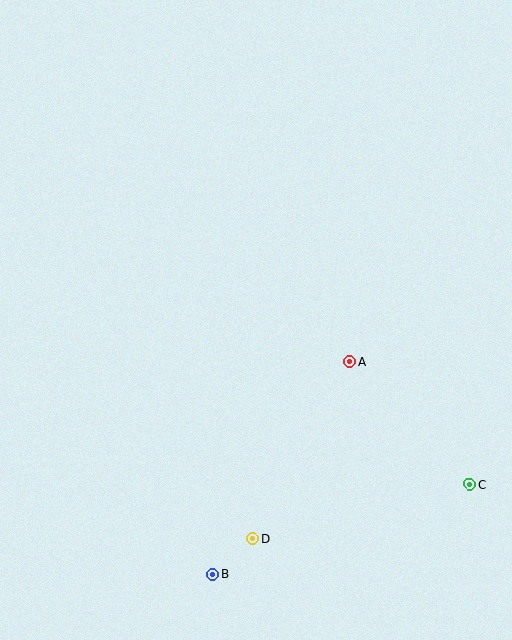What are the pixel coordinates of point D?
Point D is at (253, 539).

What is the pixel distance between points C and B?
The distance between C and B is 272 pixels.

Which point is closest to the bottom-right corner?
Point C is closest to the bottom-right corner.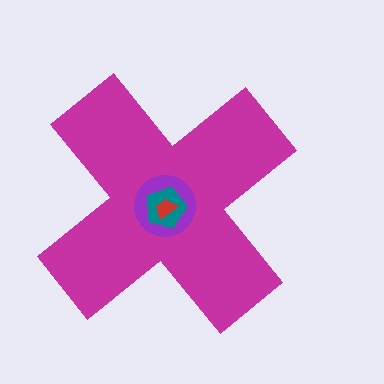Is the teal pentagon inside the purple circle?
Yes.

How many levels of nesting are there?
4.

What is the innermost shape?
The red trapezoid.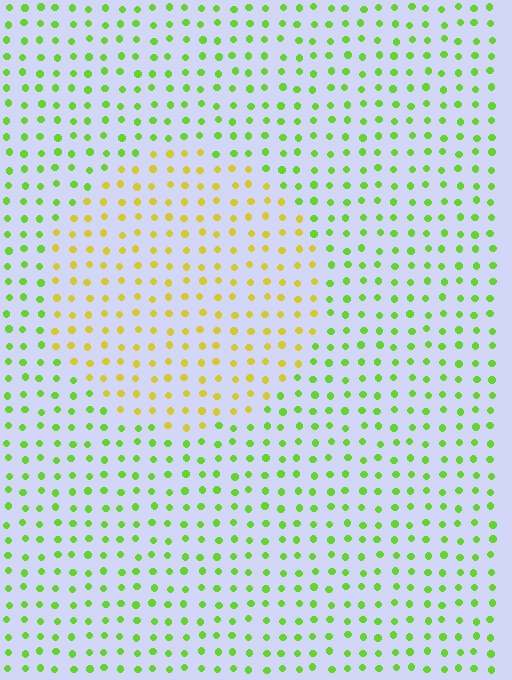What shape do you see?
I see a circle.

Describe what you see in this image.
The image is filled with small lime elements in a uniform arrangement. A circle-shaped region is visible where the elements are tinted to a slightly different hue, forming a subtle color boundary.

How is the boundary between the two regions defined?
The boundary is defined purely by a slight shift in hue (about 45 degrees). Spacing, size, and orientation are identical on both sides.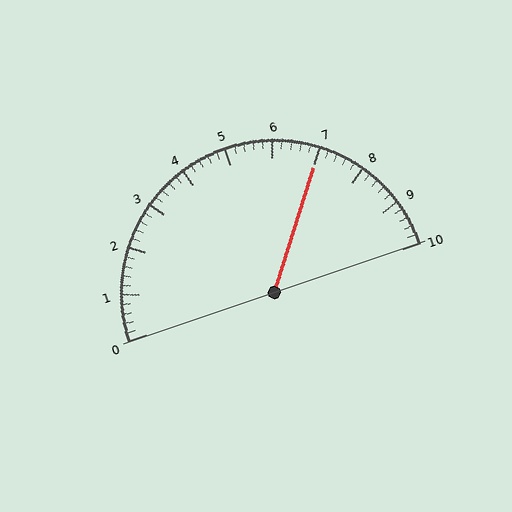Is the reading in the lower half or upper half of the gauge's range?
The reading is in the upper half of the range (0 to 10).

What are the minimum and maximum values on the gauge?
The gauge ranges from 0 to 10.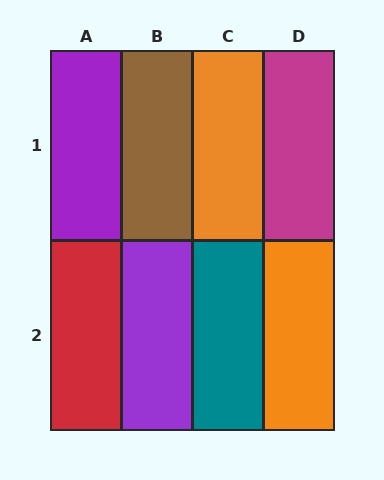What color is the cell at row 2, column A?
Red.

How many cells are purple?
2 cells are purple.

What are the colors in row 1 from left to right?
Purple, brown, orange, magenta.